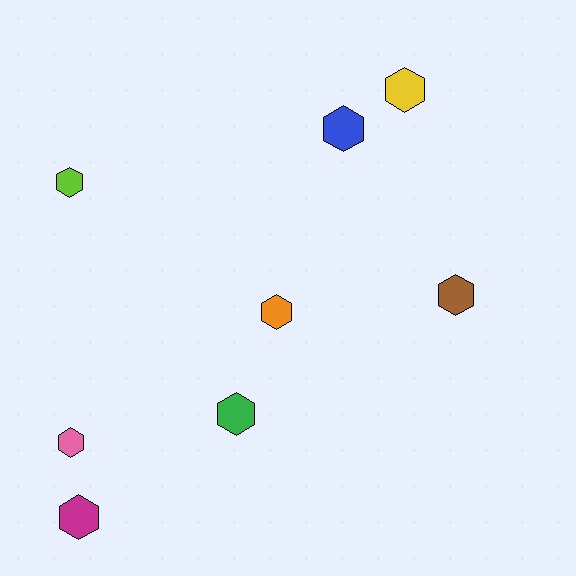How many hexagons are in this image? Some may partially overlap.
There are 8 hexagons.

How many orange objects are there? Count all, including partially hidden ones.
There is 1 orange object.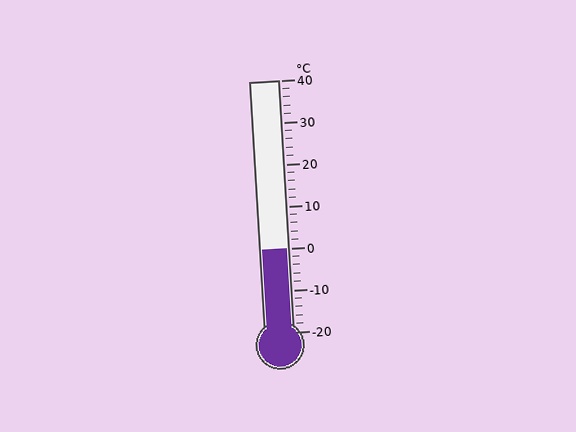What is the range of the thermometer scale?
The thermometer scale ranges from -20°C to 40°C.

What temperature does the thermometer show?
The thermometer shows approximately 0°C.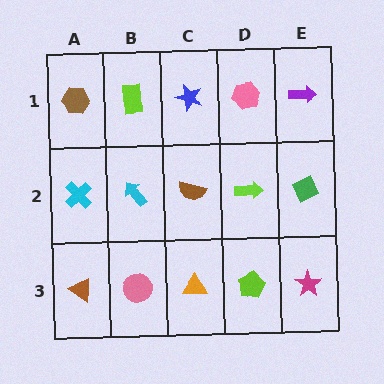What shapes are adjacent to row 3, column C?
A brown semicircle (row 2, column C), a pink circle (row 3, column B), a lime pentagon (row 3, column D).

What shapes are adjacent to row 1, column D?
A lime arrow (row 2, column D), a blue star (row 1, column C), a purple arrow (row 1, column E).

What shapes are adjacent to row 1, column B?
A cyan arrow (row 2, column B), a brown hexagon (row 1, column A), a blue star (row 1, column C).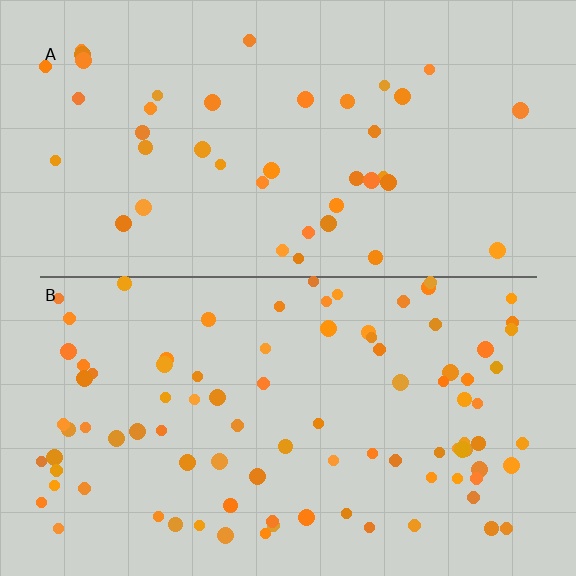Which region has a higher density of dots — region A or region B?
B (the bottom).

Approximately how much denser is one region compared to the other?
Approximately 2.2× — region B over region A.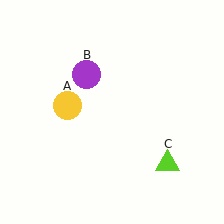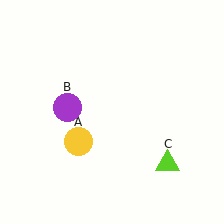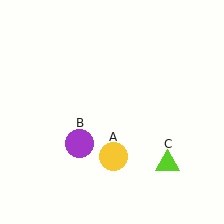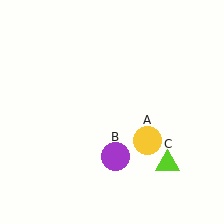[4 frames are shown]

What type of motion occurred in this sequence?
The yellow circle (object A), purple circle (object B) rotated counterclockwise around the center of the scene.